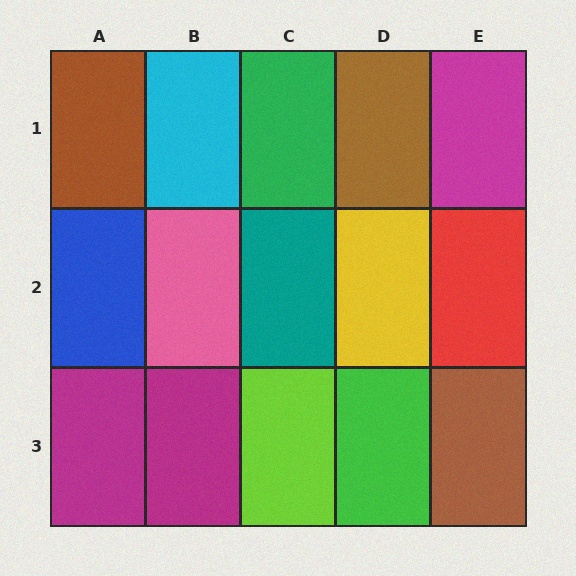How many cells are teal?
1 cell is teal.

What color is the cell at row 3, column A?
Magenta.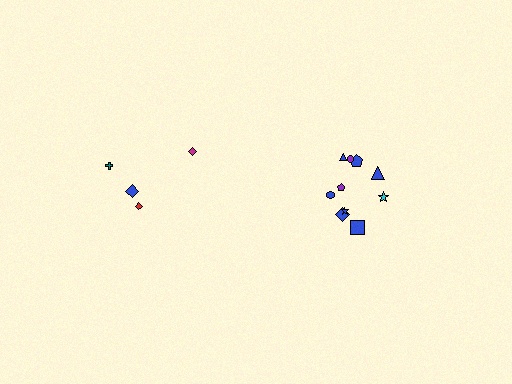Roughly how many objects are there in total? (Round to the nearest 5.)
Roughly 15 objects in total.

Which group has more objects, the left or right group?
The right group.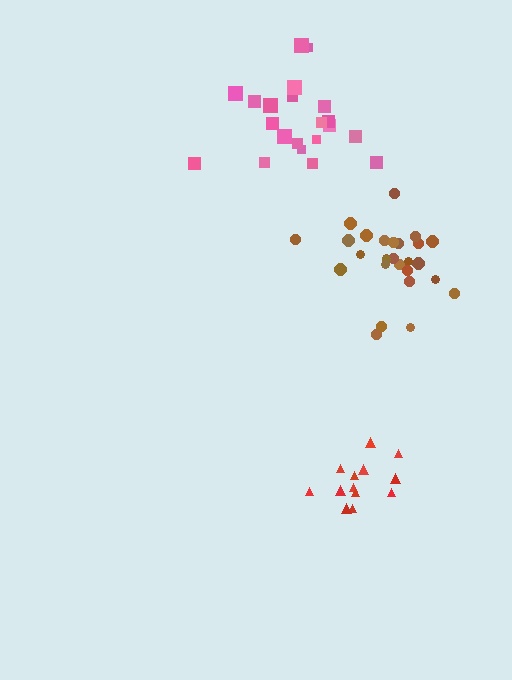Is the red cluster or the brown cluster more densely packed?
Brown.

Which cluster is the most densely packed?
Brown.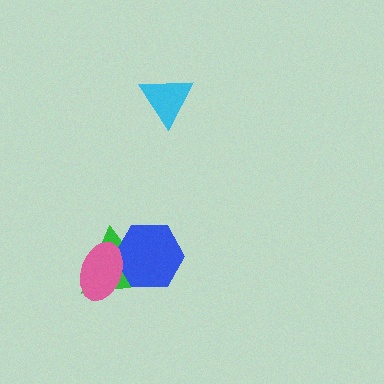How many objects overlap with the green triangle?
2 objects overlap with the green triangle.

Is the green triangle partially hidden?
Yes, it is partially covered by another shape.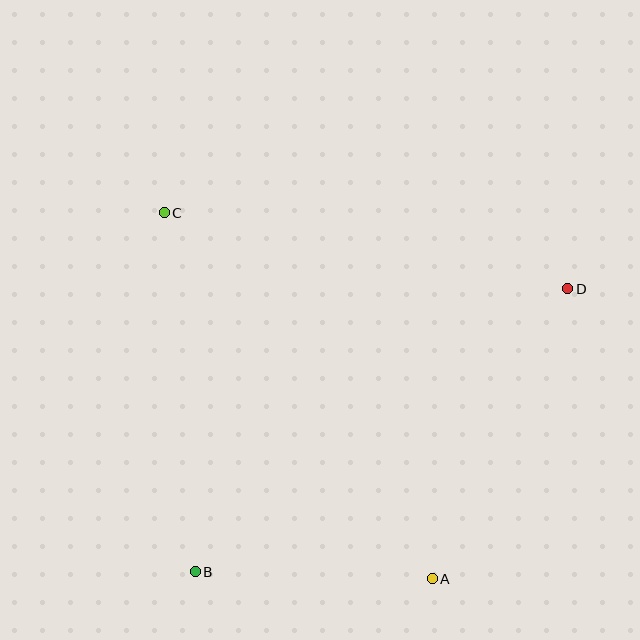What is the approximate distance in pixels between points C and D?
The distance between C and D is approximately 411 pixels.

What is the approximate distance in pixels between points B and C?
The distance between B and C is approximately 360 pixels.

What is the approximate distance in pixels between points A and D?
The distance between A and D is approximately 320 pixels.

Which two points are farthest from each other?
Points B and D are farthest from each other.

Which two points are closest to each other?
Points A and B are closest to each other.